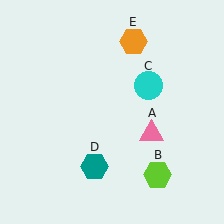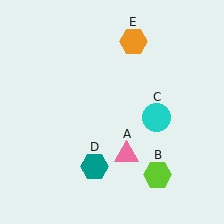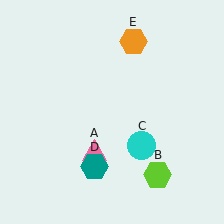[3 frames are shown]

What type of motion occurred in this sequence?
The pink triangle (object A), cyan circle (object C) rotated clockwise around the center of the scene.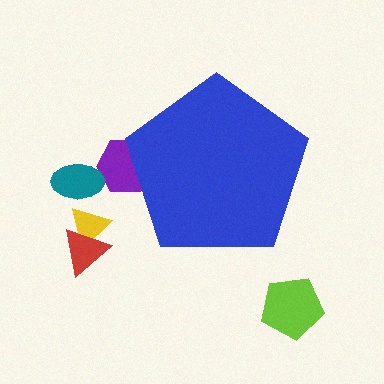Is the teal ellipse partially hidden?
No, the teal ellipse is fully visible.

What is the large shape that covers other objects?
A blue pentagon.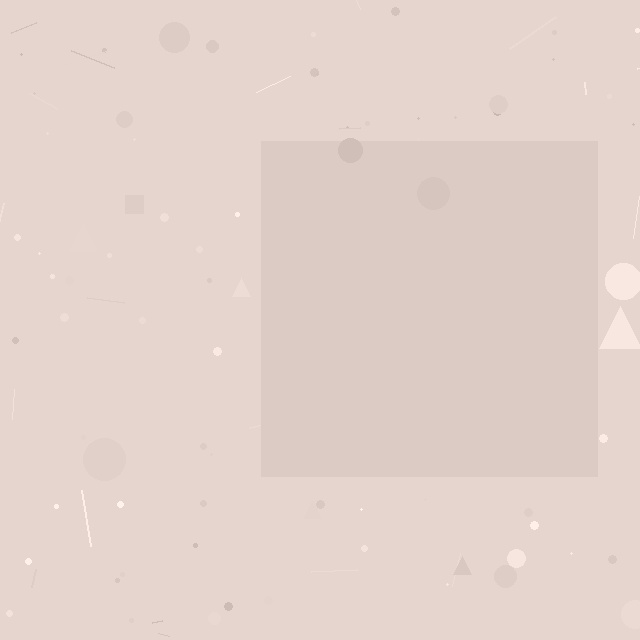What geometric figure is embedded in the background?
A square is embedded in the background.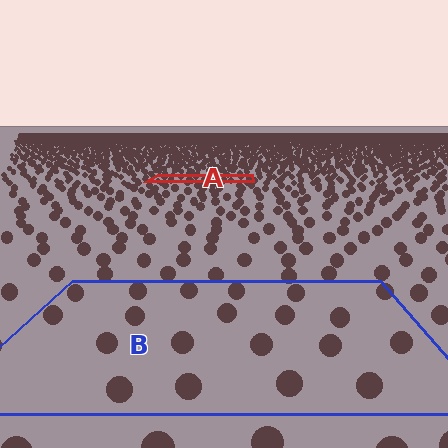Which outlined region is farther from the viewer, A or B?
Region A is farther from the viewer — the texture elements inside it appear smaller and more densely packed.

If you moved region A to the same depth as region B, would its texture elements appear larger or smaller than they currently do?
They would appear larger. At a closer depth, the same texture elements are projected at a bigger on-screen size.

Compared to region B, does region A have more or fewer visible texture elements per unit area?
Region A has more texture elements per unit area — they are packed more densely because it is farther away.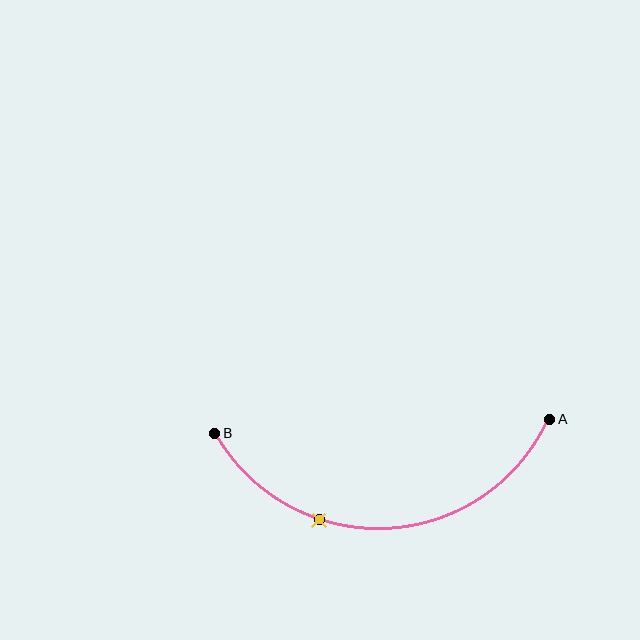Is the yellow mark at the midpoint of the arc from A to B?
No. The yellow mark lies on the arc but is closer to endpoint B. The arc midpoint would be at the point on the curve equidistant along the arc from both A and B.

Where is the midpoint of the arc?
The arc midpoint is the point on the curve farthest from the straight line joining A and B. It sits below that line.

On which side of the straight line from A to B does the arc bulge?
The arc bulges below the straight line connecting A and B.